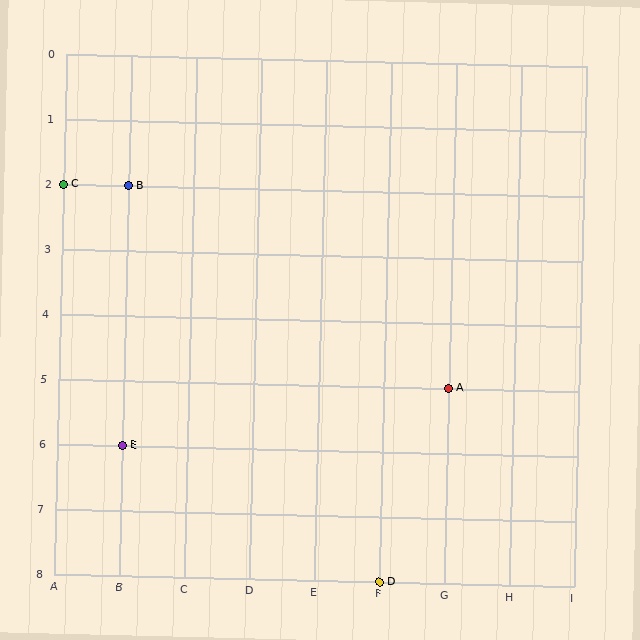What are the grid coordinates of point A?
Point A is at grid coordinates (G, 5).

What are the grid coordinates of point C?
Point C is at grid coordinates (A, 2).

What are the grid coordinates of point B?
Point B is at grid coordinates (B, 2).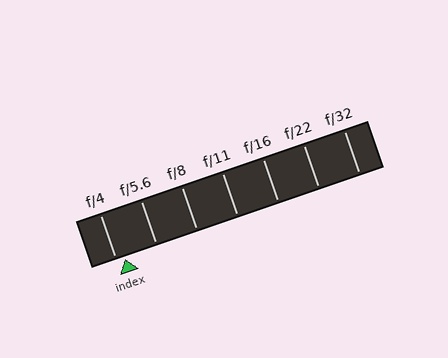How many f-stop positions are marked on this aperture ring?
There are 7 f-stop positions marked.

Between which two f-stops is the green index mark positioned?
The index mark is between f/4 and f/5.6.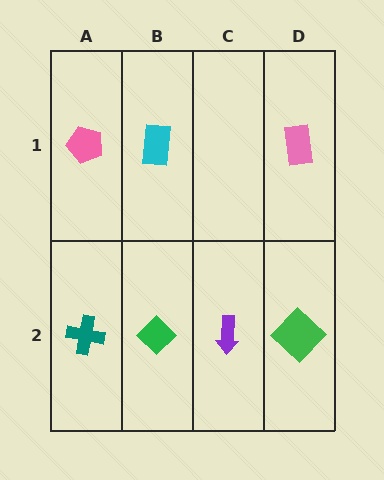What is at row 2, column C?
A purple arrow.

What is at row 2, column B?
A green diamond.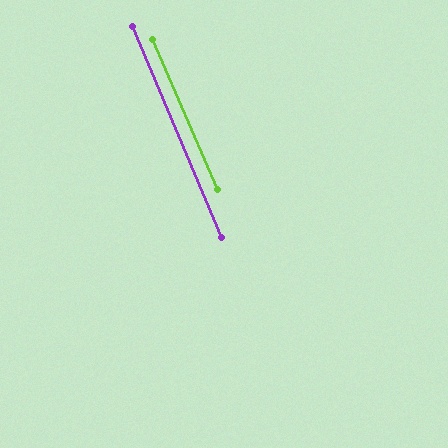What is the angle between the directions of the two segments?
Approximately 1 degree.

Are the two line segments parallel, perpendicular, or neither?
Parallel — their directions differ by only 0.7°.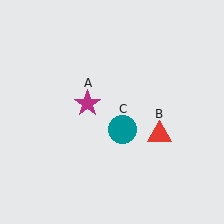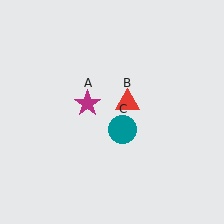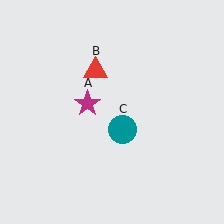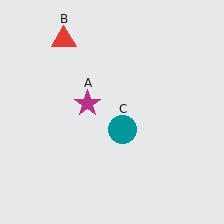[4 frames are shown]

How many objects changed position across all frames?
1 object changed position: red triangle (object B).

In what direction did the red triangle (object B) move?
The red triangle (object B) moved up and to the left.